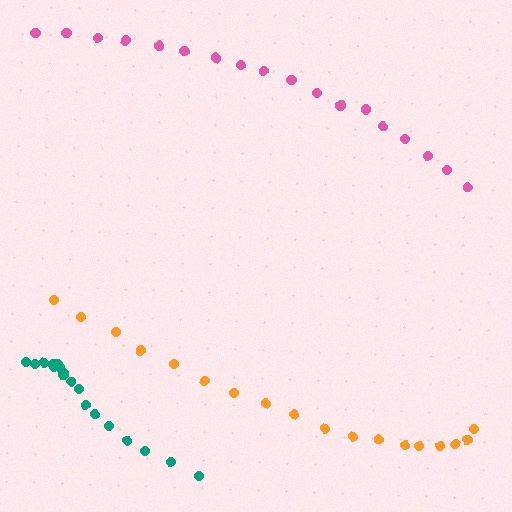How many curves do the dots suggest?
There are 3 distinct paths.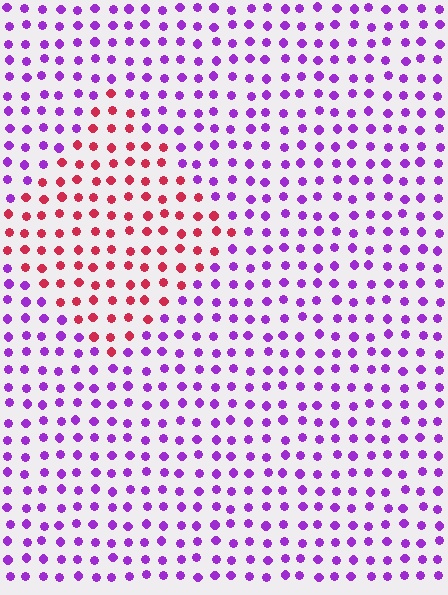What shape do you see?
I see a diamond.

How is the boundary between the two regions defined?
The boundary is defined purely by a slight shift in hue (about 65 degrees). Spacing, size, and orientation are identical on both sides.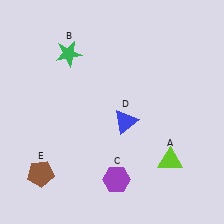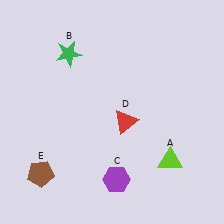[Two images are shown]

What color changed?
The triangle (D) changed from blue in Image 1 to red in Image 2.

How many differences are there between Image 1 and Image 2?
There is 1 difference between the two images.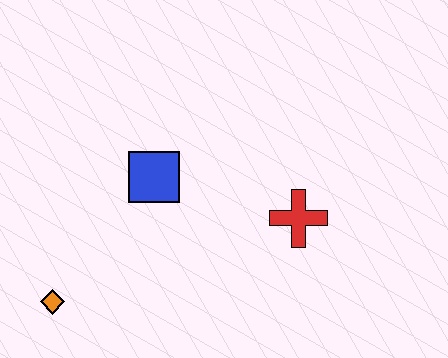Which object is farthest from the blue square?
The orange diamond is farthest from the blue square.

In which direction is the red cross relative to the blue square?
The red cross is to the right of the blue square.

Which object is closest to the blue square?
The red cross is closest to the blue square.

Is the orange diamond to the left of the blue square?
Yes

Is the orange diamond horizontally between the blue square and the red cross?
No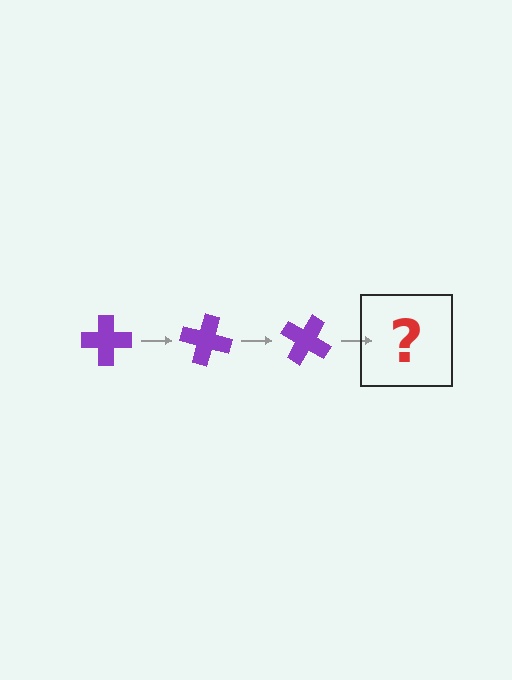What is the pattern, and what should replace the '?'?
The pattern is that the cross rotates 15 degrees each step. The '?' should be a purple cross rotated 45 degrees.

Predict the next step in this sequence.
The next step is a purple cross rotated 45 degrees.